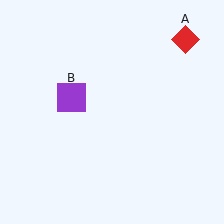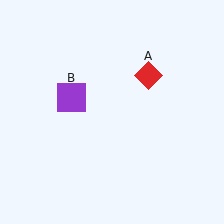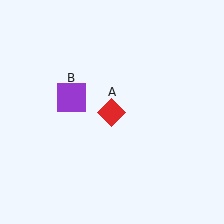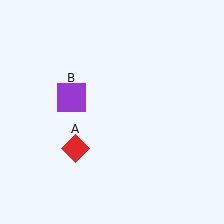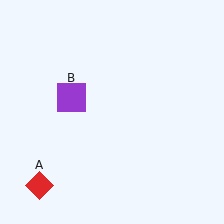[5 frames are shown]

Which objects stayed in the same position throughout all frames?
Purple square (object B) remained stationary.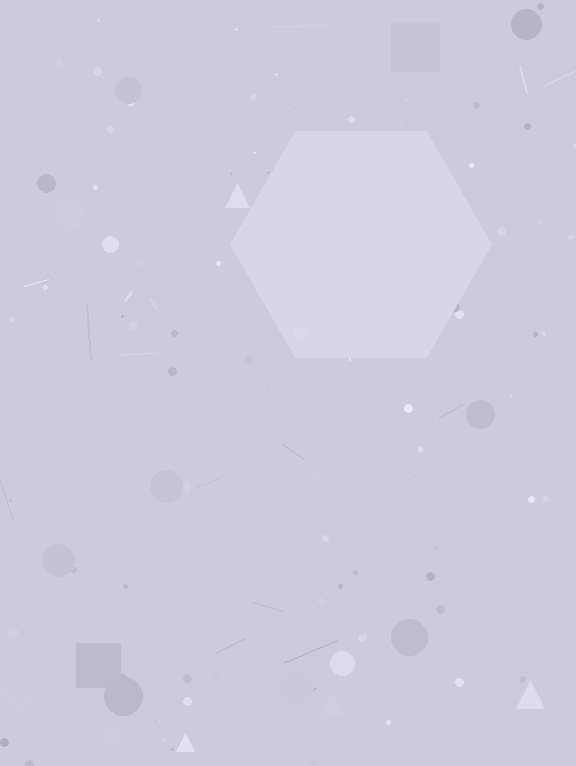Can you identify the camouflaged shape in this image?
The camouflaged shape is a hexagon.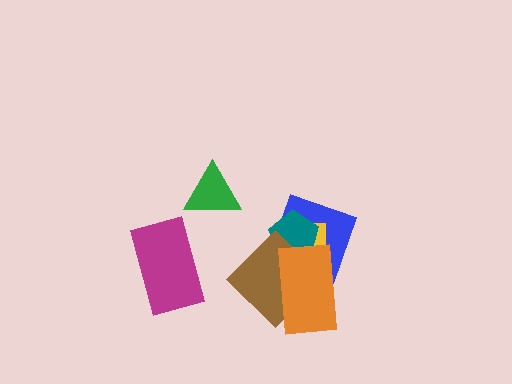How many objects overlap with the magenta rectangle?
0 objects overlap with the magenta rectangle.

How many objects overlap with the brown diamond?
4 objects overlap with the brown diamond.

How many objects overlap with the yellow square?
4 objects overlap with the yellow square.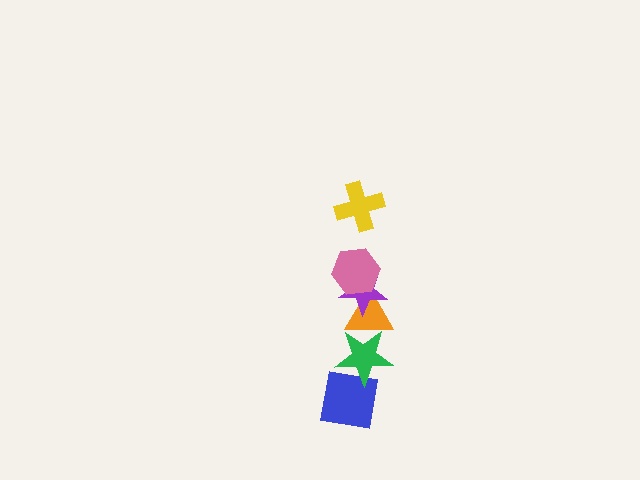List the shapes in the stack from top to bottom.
From top to bottom: the yellow cross, the pink hexagon, the purple star, the orange triangle, the green star, the blue square.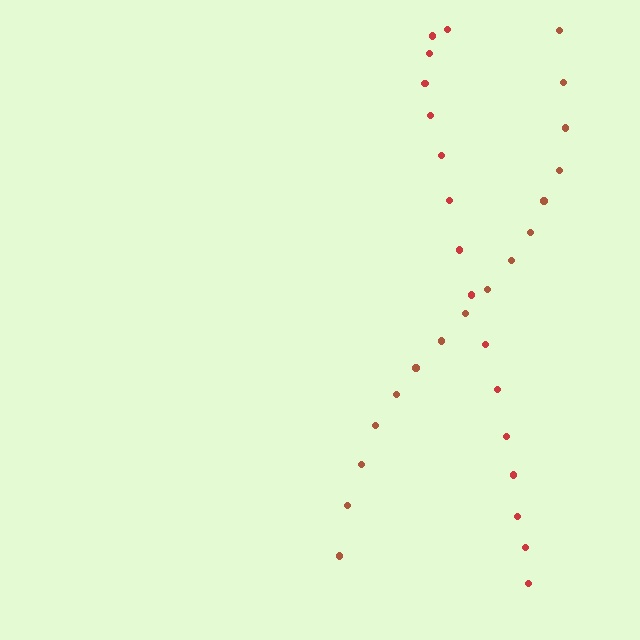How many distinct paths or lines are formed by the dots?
There are 2 distinct paths.